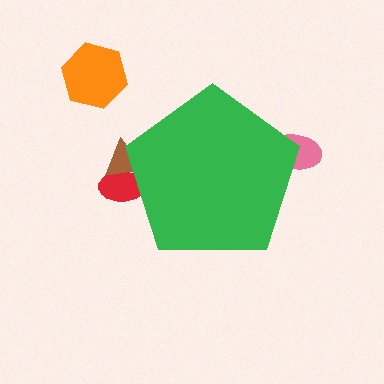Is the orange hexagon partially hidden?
No, the orange hexagon is fully visible.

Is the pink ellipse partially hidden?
Yes, the pink ellipse is partially hidden behind the green pentagon.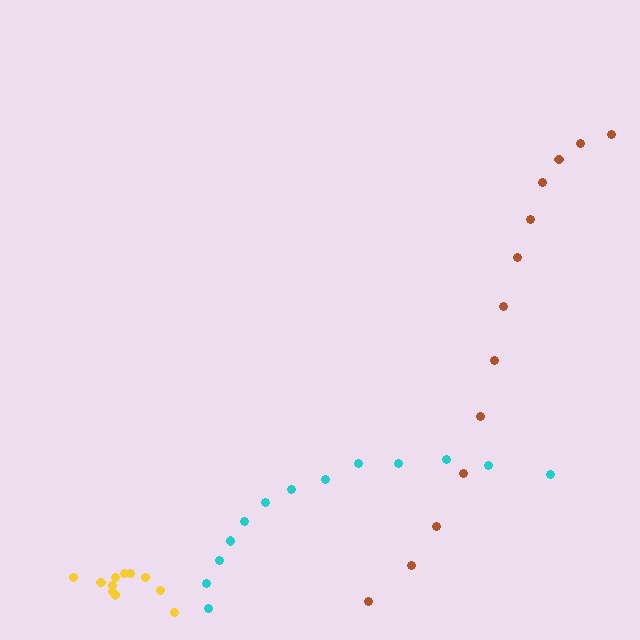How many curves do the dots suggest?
There are 3 distinct paths.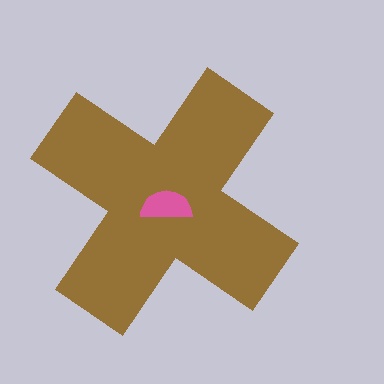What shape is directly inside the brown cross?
The pink semicircle.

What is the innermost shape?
The pink semicircle.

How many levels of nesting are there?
2.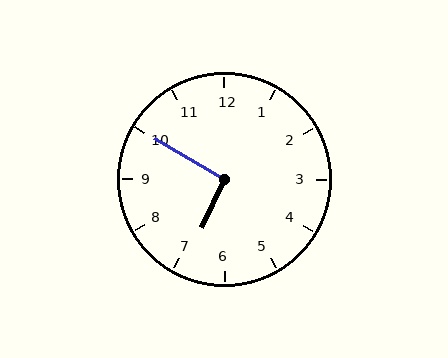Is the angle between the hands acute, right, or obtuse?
It is right.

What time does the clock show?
6:50.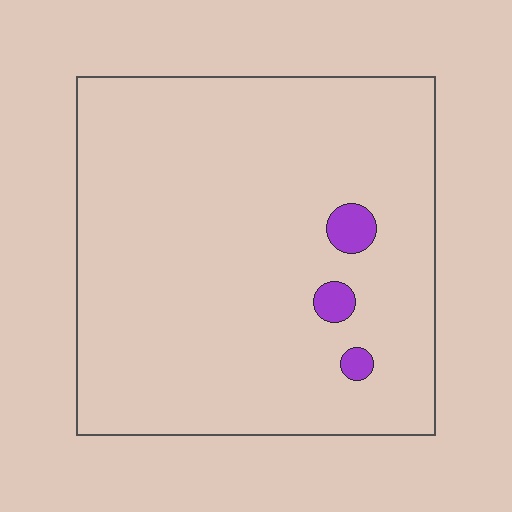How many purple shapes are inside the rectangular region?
3.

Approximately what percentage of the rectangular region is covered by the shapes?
Approximately 5%.